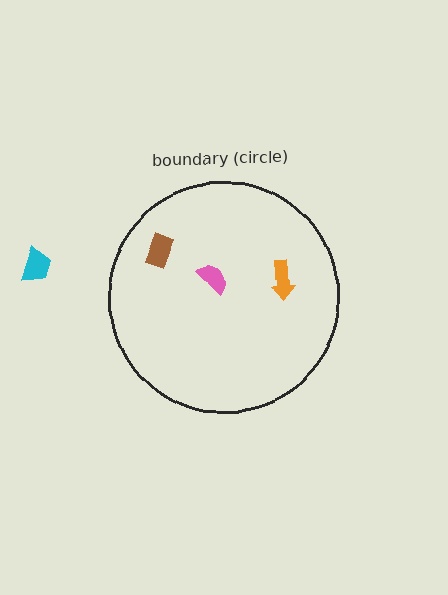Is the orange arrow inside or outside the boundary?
Inside.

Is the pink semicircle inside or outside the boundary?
Inside.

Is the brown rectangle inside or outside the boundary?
Inside.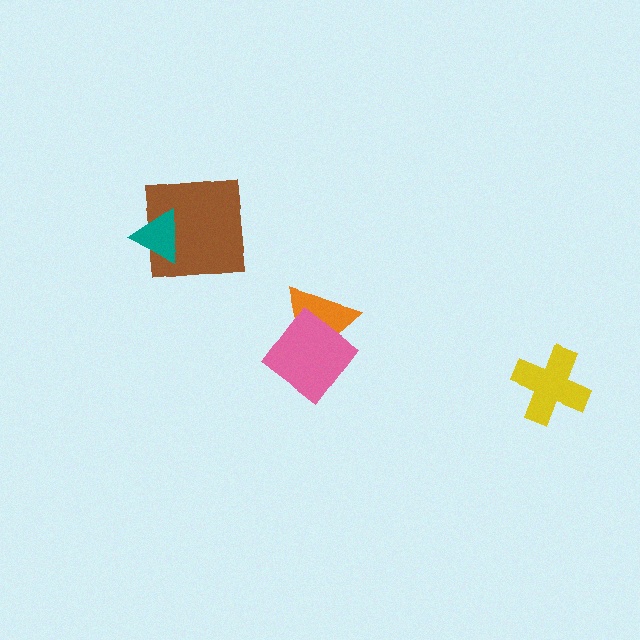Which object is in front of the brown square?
The teal triangle is in front of the brown square.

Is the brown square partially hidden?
Yes, it is partially covered by another shape.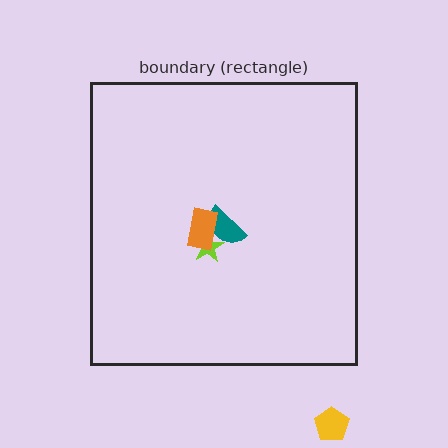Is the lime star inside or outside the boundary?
Inside.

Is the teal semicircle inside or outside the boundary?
Inside.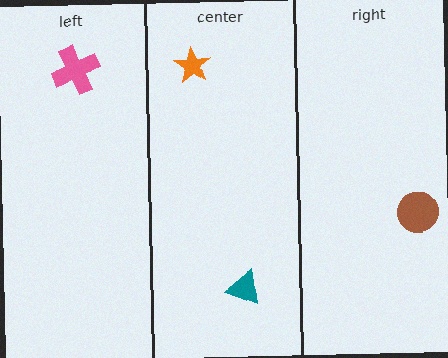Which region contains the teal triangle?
The center region.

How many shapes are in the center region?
2.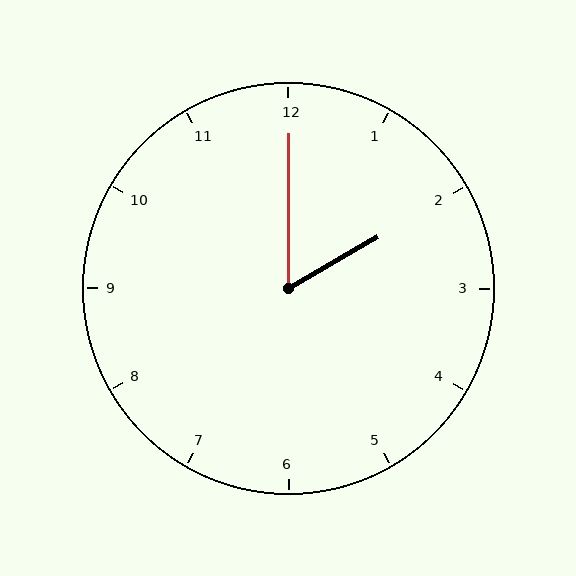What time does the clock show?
2:00.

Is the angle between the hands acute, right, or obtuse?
It is acute.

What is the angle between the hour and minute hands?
Approximately 60 degrees.